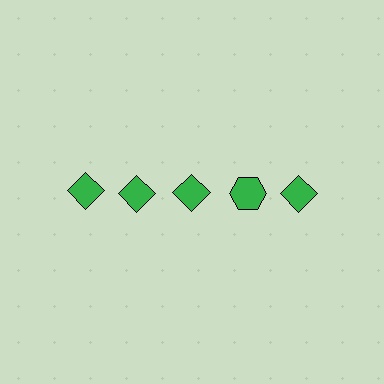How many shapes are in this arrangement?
There are 5 shapes arranged in a grid pattern.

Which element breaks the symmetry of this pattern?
The green hexagon in the top row, second from right column breaks the symmetry. All other shapes are green diamonds.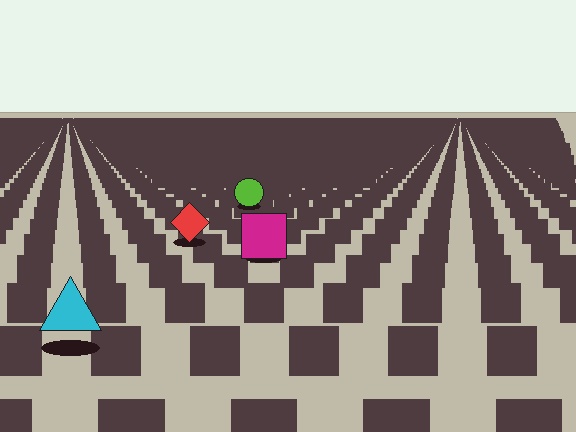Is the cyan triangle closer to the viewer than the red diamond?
Yes. The cyan triangle is closer — you can tell from the texture gradient: the ground texture is coarser near it.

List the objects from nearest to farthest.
From nearest to farthest: the cyan triangle, the magenta square, the red diamond, the lime circle.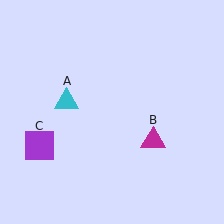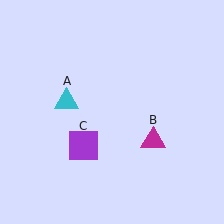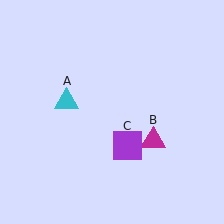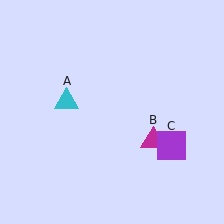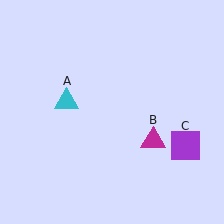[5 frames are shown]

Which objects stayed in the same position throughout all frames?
Cyan triangle (object A) and magenta triangle (object B) remained stationary.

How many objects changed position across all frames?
1 object changed position: purple square (object C).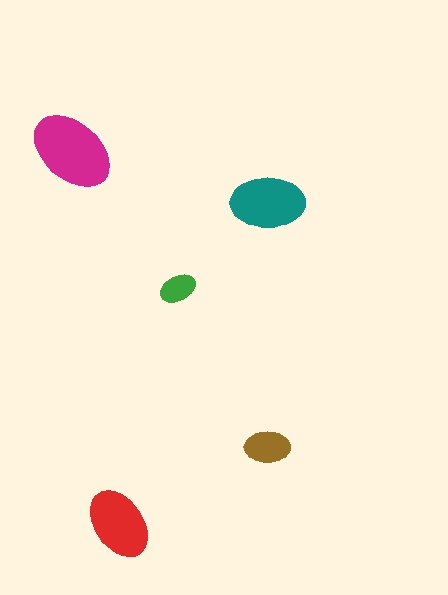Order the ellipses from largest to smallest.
the magenta one, the teal one, the red one, the brown one, the green one.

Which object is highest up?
The magenta ellipse is topmost.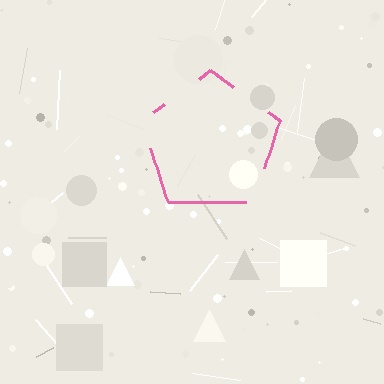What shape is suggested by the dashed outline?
The dashed outline suggests a pentagon.